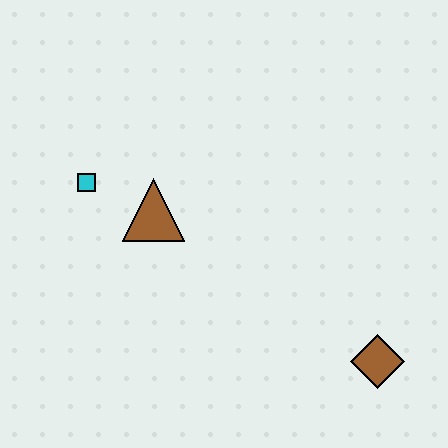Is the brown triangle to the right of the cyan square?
Yes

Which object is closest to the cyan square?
The brown triangle is closest to the cyan square.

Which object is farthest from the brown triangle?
The brown diamond is farthest from the brown triangle.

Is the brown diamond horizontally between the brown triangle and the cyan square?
No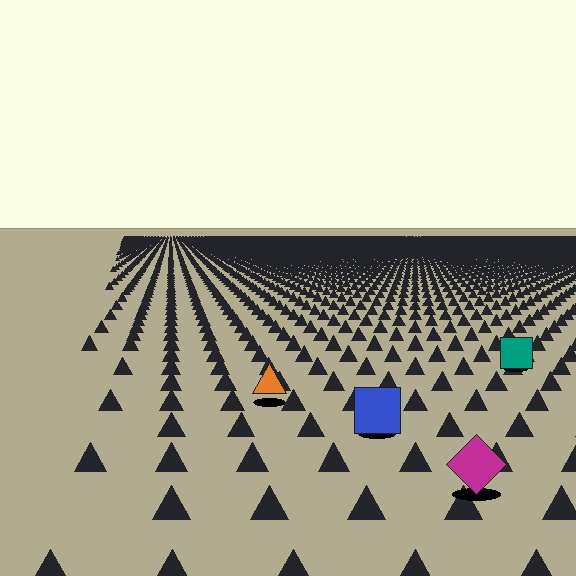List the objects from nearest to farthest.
From nearest to farthest: the magenta diamond, the blue square, the orange triangle, the teal square.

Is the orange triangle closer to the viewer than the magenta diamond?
No. The magenta diamond is closer — you can tell from the texture gradient: the ground texture is coarser near it.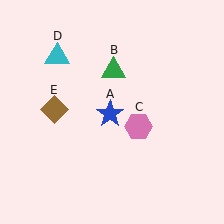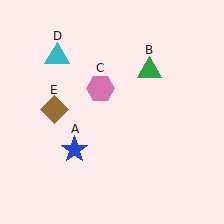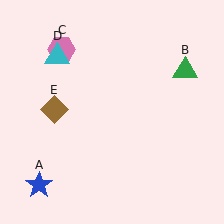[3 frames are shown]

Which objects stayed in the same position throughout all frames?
Cyan triangle (object D) and brown diamond (object E) remained stationary.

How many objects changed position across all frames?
3 objects changed position: blue star (object A), green triangle (object B), pink hexagon (object C).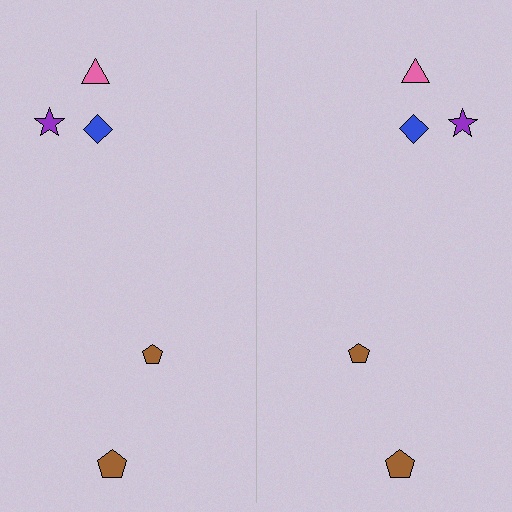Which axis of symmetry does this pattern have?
The pattern has a vertical axis of symmetry running through the center of the image.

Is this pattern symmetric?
Yes, this pattern has bilateral (reflection) symmetry.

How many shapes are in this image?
There are 10 shapes in this image.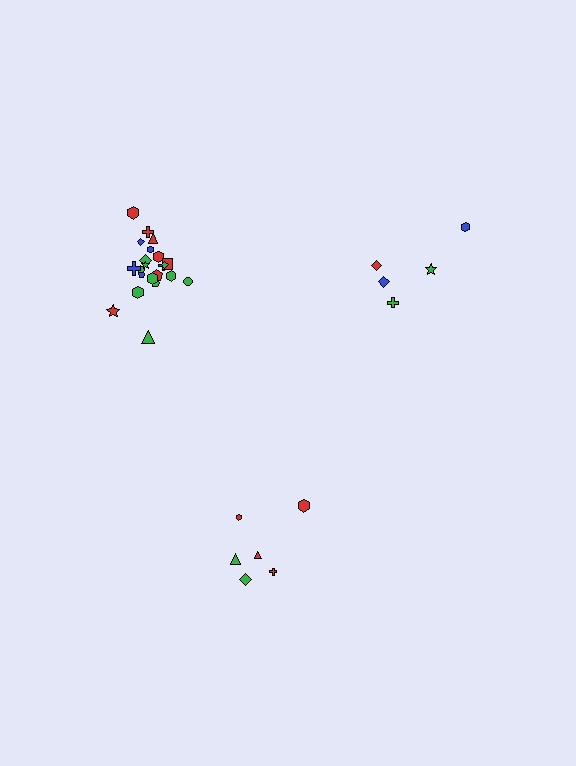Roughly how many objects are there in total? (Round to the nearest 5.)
Roughly 35 objects in total.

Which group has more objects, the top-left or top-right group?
The top-left group.